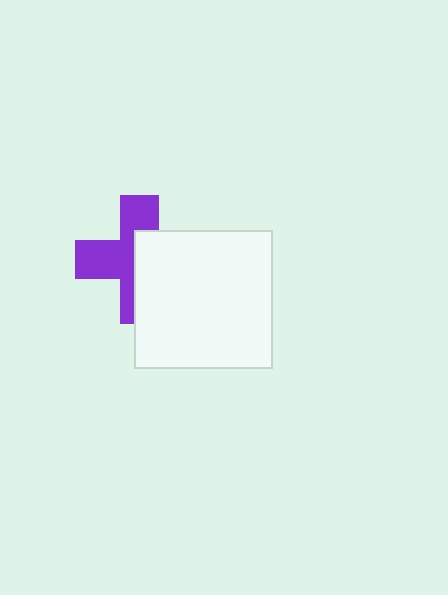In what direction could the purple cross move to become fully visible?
The purple cross could move left. That would shift it out from behind the white square entirely.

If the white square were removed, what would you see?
You would see the complete purple cross.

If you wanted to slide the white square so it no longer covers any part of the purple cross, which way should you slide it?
Slide it right — that is the most direct way to separate the two shapes.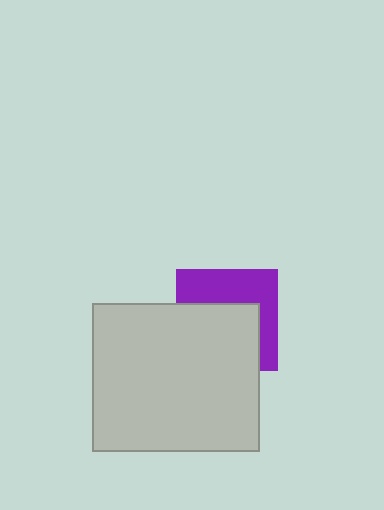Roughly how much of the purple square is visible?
About half of it is visible (roughly 45%).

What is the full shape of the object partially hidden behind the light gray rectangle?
The partially hidden object is a purple square.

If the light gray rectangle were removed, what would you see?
You would see the complete purple square.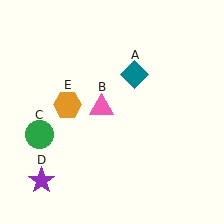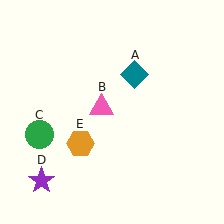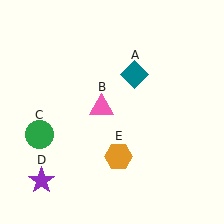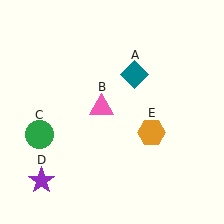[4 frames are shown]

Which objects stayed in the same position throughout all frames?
Teal diamond (object A) and pink triangle (object B) and green circle (object C) and purple star (object D) remained stationary.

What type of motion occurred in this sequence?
The orange hexagon (object E) rotated counterclockwise around the center of the scene.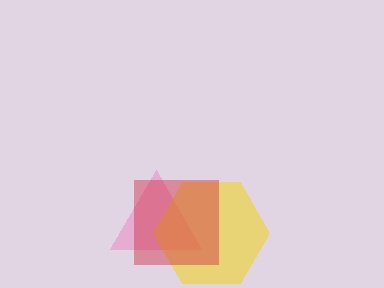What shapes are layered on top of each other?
The layered shapes are: a pink triangle, a yellow hexagon, a red square.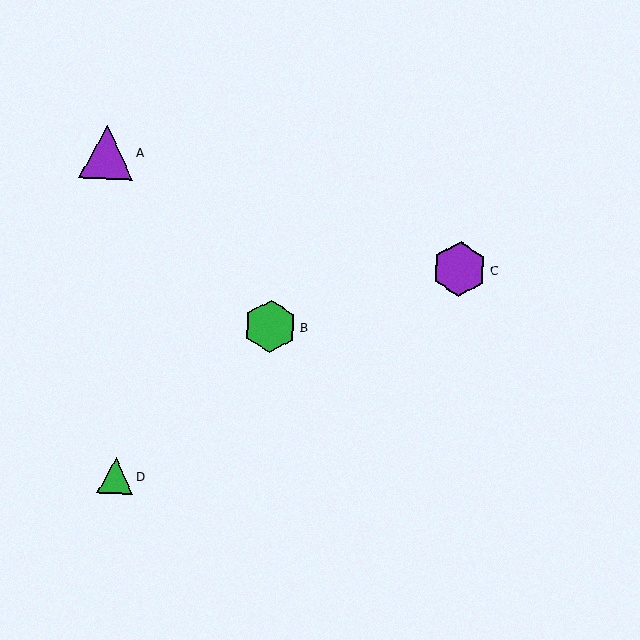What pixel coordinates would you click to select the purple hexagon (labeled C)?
Click at (460, 269) to select the purple hexagon C.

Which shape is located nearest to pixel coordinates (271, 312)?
The green hexagon (labeled B) at (270, 327) is nearest to that location.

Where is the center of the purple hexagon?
The center of the purple hexagon is at (460, 269).